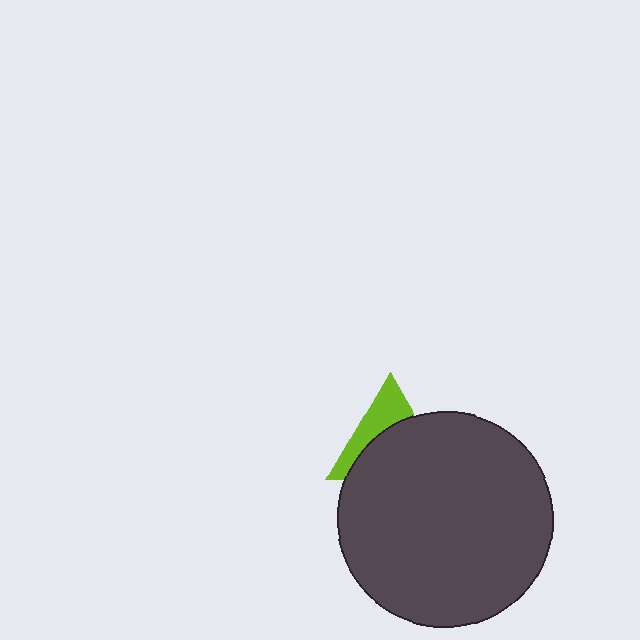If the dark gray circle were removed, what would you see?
You would see the complete lime triangle.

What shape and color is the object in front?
The object in front is a dark gray circle.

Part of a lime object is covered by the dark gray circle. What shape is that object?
It is a triangle.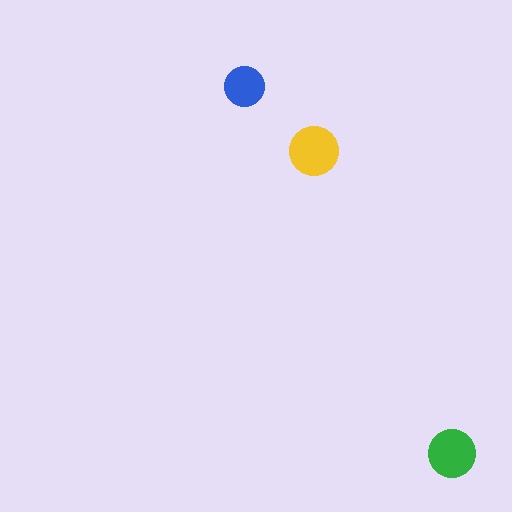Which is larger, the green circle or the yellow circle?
The yellow one.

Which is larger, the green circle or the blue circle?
The green one.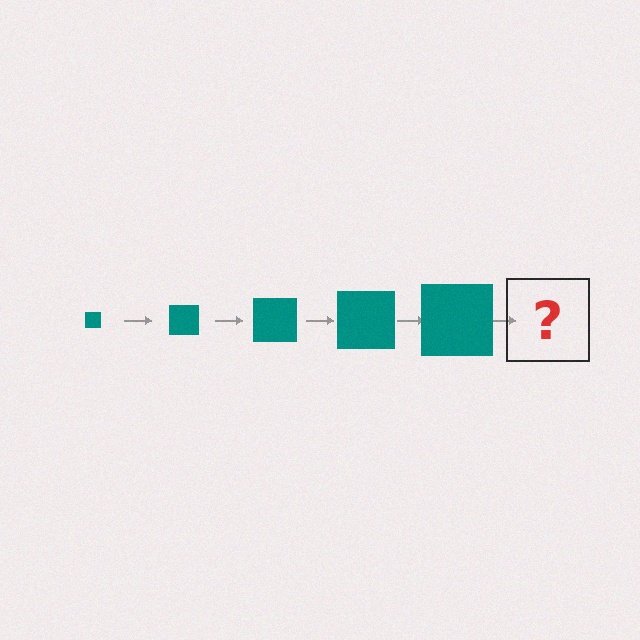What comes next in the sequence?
The next element should be a teal square, larger than the previous one.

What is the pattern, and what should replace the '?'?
The pattern is that the square gets progressively larger each step. The '?' should be a teal square, larger than the previous one.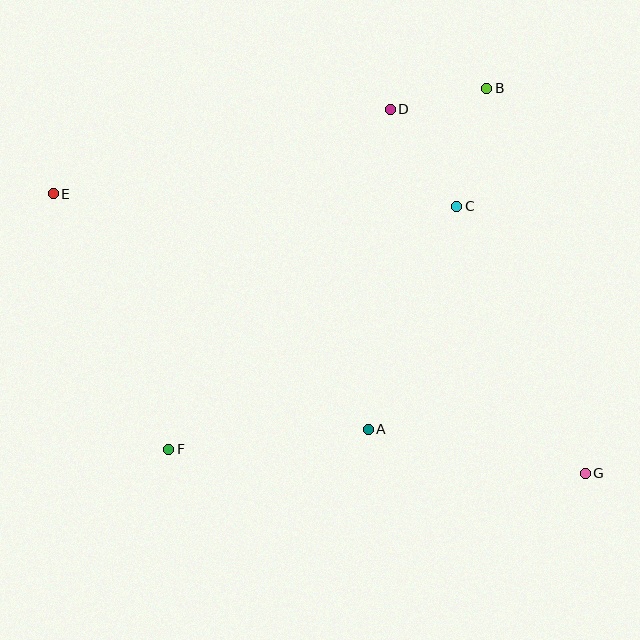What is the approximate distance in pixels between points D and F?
The distance between D and F is approximately 406 pixels.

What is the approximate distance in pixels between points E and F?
The distance between E and F is approximately 280 pixels.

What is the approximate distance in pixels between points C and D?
The distance between C and D is approximately 118 pixels.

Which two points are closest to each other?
Points B and D are closest to each other.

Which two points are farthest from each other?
Points E and G are farthest from each other.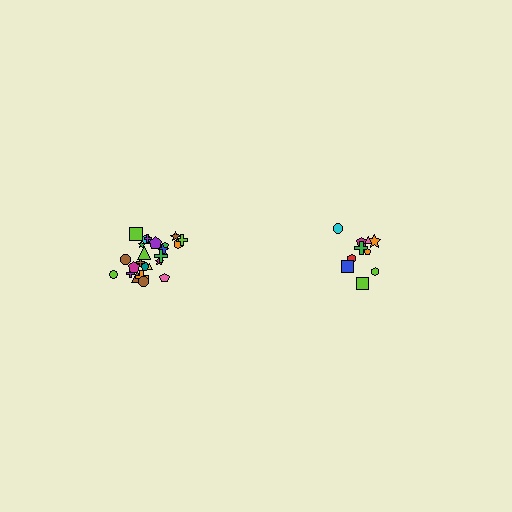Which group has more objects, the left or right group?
The left group.